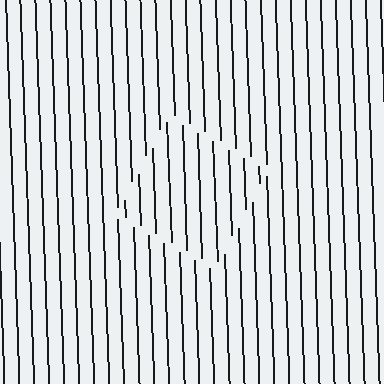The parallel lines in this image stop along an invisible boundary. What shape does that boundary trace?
An illusory square. The interior of the shape contains the same grating, shifted by half a period — the contour is defined by the phase discontinuity where line-ends from the inner and outer gratings abut.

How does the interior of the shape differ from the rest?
The interior of the shape contains the same grating, shifted by half a period — the contour is defined by the phase discontinuity where line-ends from the inner and outer gratings abut.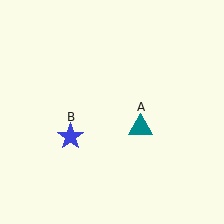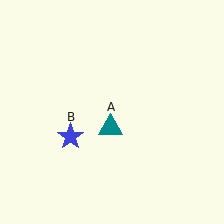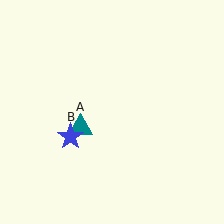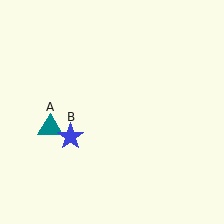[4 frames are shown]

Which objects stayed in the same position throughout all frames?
Blue star (object B) remained stationary.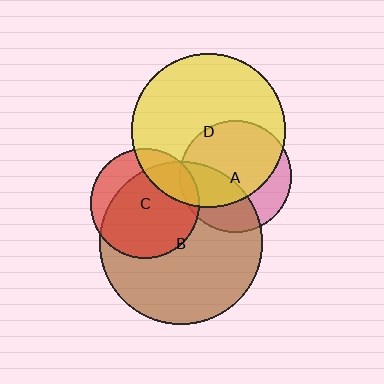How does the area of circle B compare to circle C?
Approximately 2.2 times.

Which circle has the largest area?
Circle B (brown).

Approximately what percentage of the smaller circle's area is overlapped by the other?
Approximately 15%.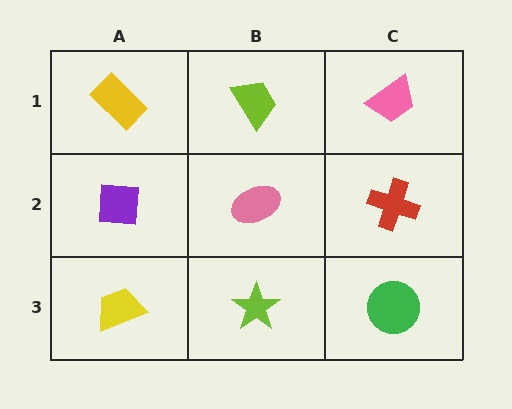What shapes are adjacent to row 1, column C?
A red cross (row 2, column C), a lime trapezoid (row 1, column B).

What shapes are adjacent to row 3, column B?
A pink ellipse (row 2, column B), a yellow trapezoid (row 3, column A), a green circle (row 3, column C).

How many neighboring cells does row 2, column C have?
3.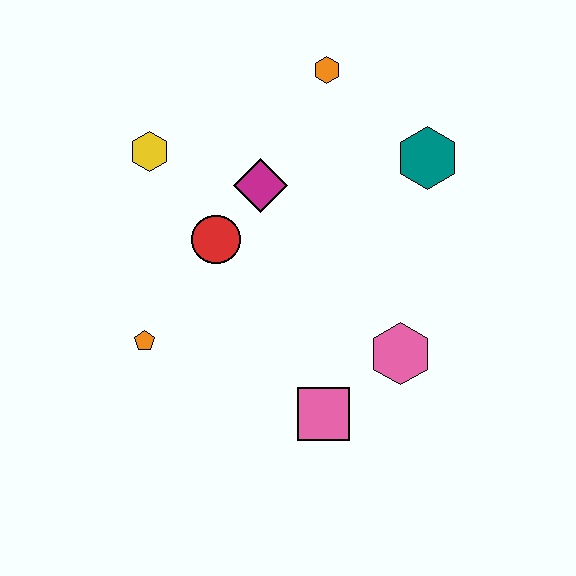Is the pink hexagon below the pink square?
No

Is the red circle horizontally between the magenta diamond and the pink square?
No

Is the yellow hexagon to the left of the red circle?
Yes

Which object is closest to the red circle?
The magenta diamond is closest to the red circle.